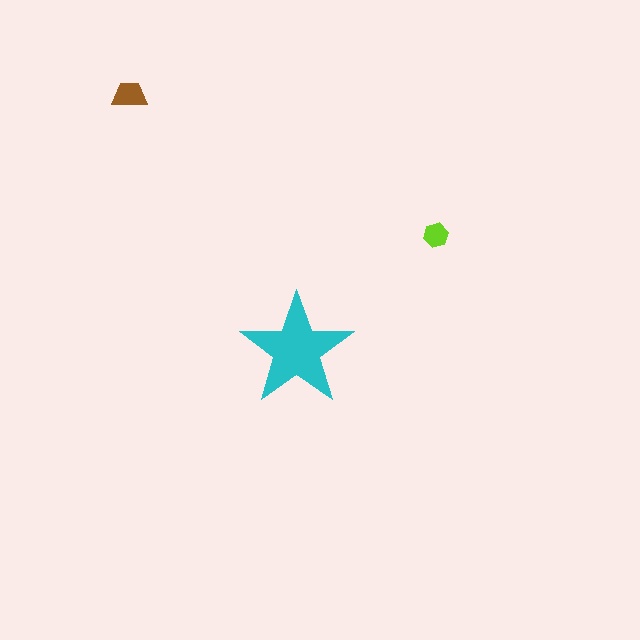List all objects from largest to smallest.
The cyan star, the brown trapezoid, the lime hexagon.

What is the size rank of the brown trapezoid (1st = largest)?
2nd.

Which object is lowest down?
The cyan star is bottommost.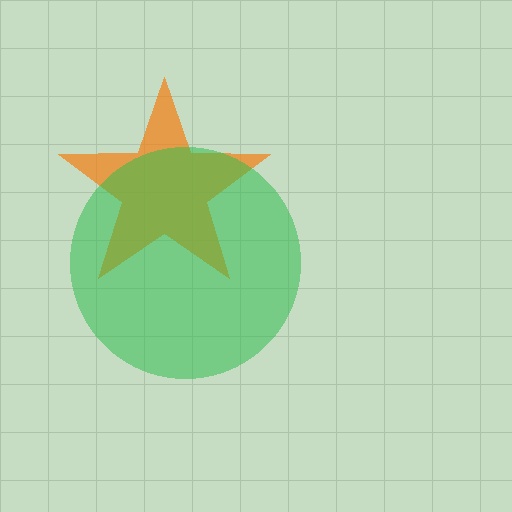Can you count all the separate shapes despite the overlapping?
Yes, there are 2 separate shapes.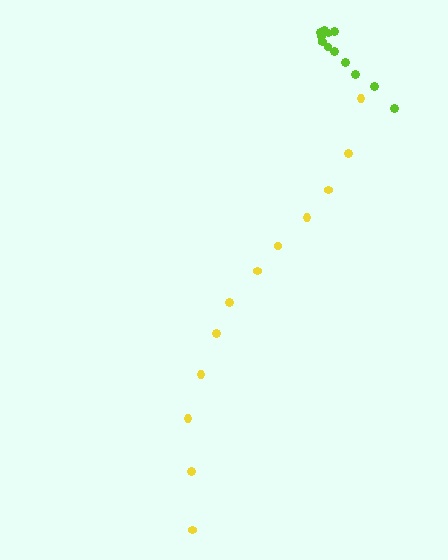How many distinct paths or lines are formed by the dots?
There are 2 distinct paths.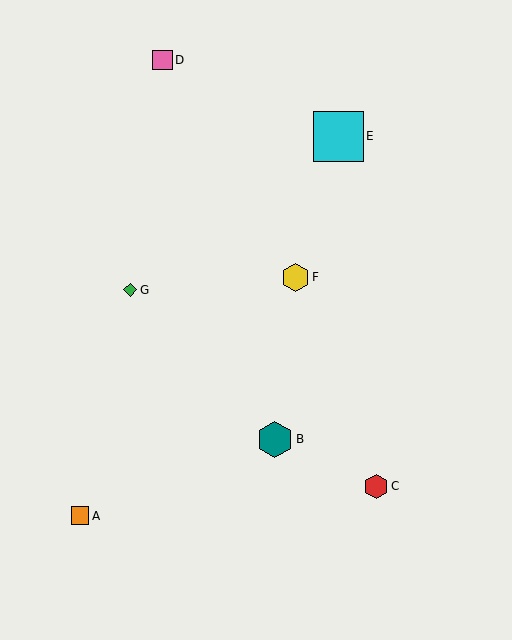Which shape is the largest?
The cyan square (labeled E) is the largest.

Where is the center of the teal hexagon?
The center of the teal hexagon is at (275, 439).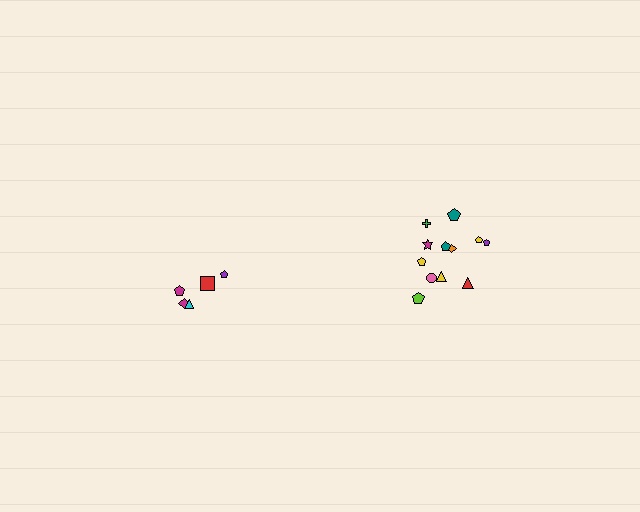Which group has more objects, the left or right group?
The right group.